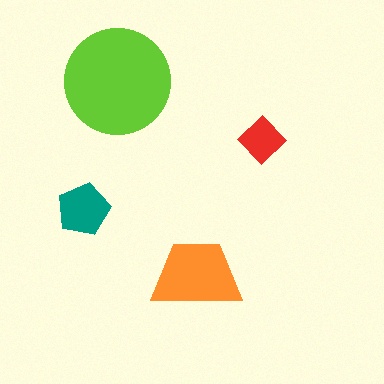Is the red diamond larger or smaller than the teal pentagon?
Smaller.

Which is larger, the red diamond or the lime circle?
The lime circle.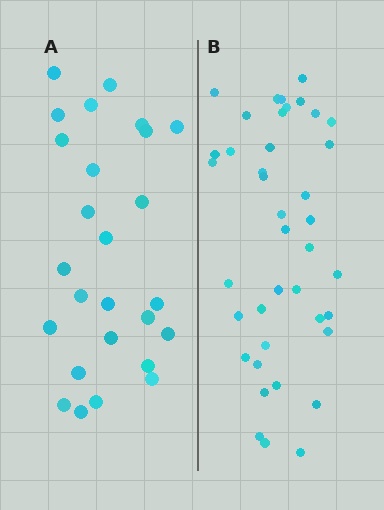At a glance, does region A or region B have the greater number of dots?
Region B (the right region) has more dots.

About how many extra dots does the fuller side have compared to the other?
Region B has approximately 15 more dots than region A.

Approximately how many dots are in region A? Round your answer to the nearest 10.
About 30 dots. (The exact count is 26, which rounds to 30.)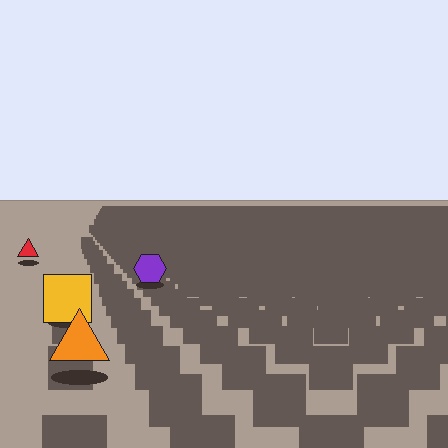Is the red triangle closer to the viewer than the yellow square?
No. The yellow square is closer — you can tell from the texture gradient: the ground texture is coarser near it.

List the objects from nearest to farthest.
From nearest to farthest: the orange triangle, the yellow square, the purple hexagon, the red triangle.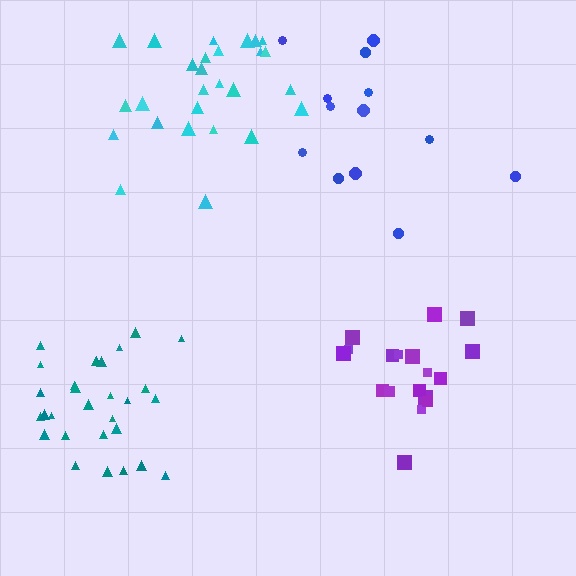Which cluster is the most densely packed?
Teal.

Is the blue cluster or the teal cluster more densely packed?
Teal.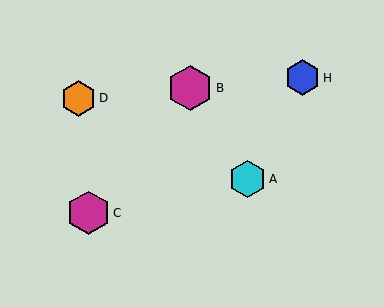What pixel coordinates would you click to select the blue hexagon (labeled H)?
Click at (303, 78) to select the blue hexagon H.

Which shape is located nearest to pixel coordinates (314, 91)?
The blue hexagon (labeled H) at (303, 78) is nearest to that location.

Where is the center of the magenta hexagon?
The center of the magenta hexagon is at (190, 88).